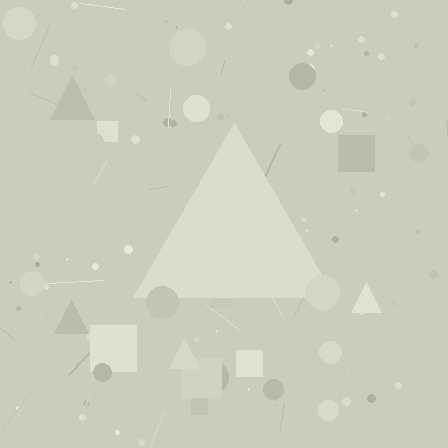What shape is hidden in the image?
A triangle is hidden in the image.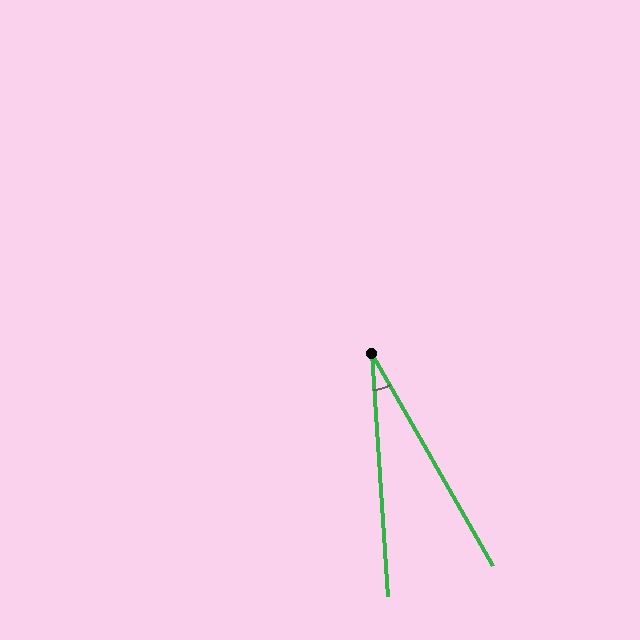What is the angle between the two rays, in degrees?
Approximately 26 degrees.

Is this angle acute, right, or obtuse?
It is acute.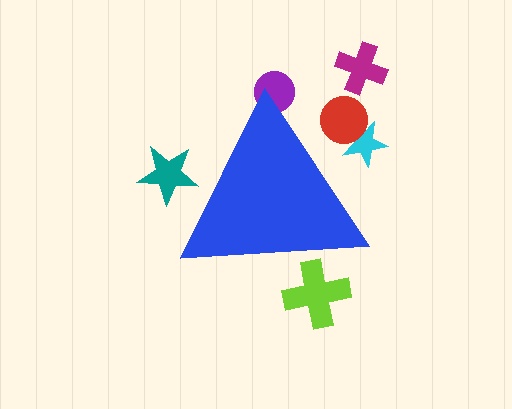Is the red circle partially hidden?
Yes, the red circle is partially hidden behind the blue triangle.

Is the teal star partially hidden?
Yes, the teal star is partially hidden behind the blue triangle.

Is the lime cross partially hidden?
Yes, the lime cross is partially hidden behind the blue triangle.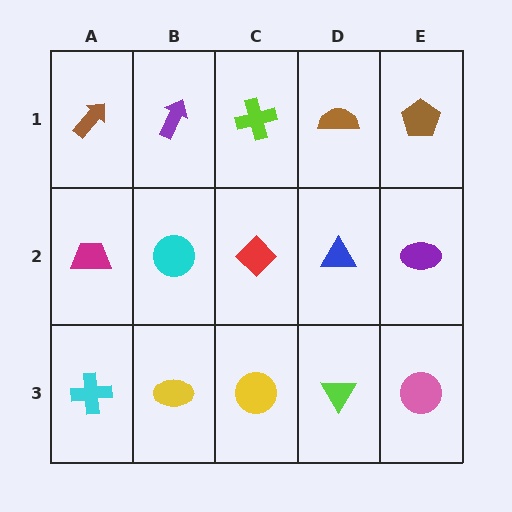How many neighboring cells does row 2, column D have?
4.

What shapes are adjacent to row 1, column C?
A red diamond (row 2, column C), a purple arrow (row 1, column B), a brown semicircle (row 1, column D).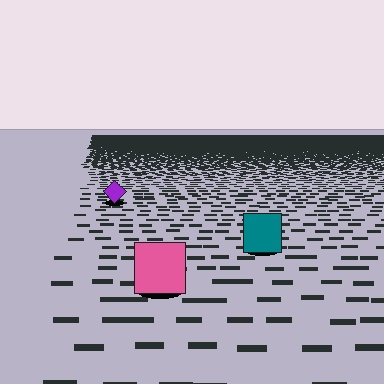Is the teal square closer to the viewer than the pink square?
No. The pink square is closer — you can tell from the texture gradient: the ground texture is coarser near it.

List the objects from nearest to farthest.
From nearest to farthest: the pink square, the teal square, the purple diamond.